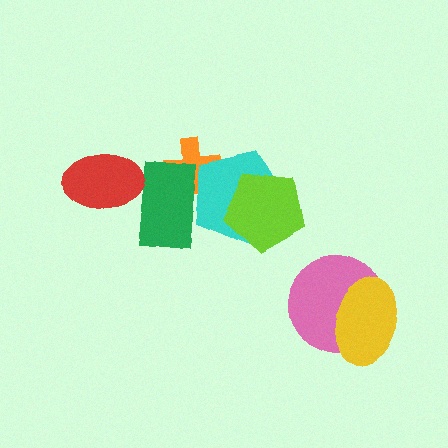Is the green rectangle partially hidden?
Yes, it is partially covered by another shape.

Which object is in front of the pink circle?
The yellow ellipse is in front of the pink circle.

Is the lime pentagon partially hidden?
No, no other shape covers it.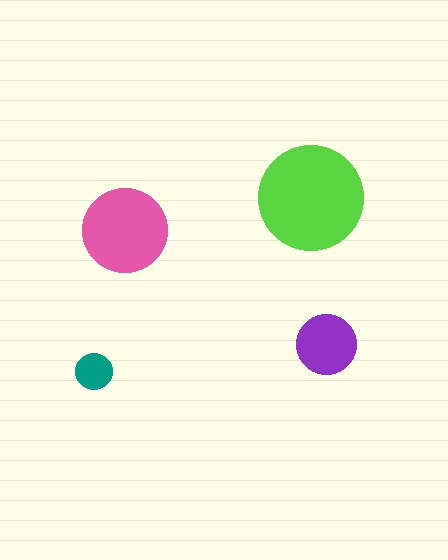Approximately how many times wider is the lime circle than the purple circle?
About 2 times wider.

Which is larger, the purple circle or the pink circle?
The pink one.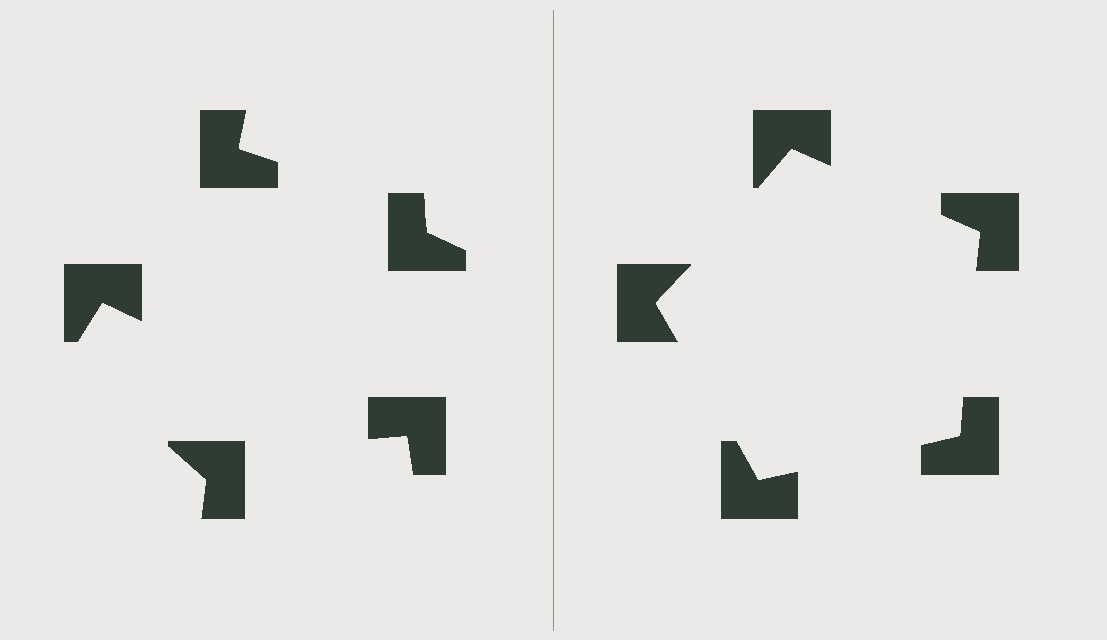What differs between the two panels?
The notched squares are positioned identically on both sides; only the wedge orientations differ. On the right they align to a pentagon; on the left they are misaligned.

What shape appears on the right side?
An illusory pentagon.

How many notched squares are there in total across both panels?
10 — 5 on each side.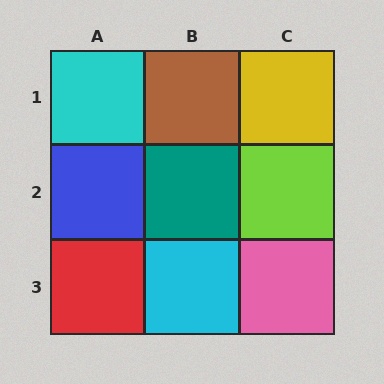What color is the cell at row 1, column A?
Cyan.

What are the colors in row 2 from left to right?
Blue, teal, lime.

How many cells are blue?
1 cell is blue.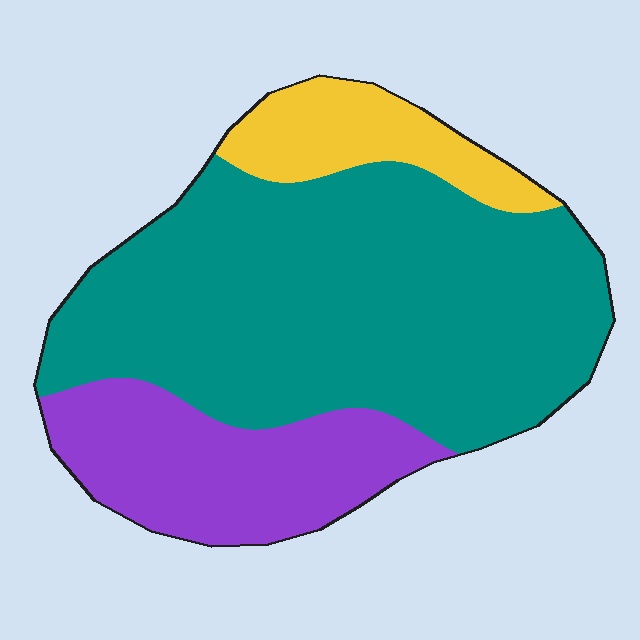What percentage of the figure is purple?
Purple covers 23% of the figure.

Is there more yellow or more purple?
Purple.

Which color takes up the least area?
Yellow, at roughly 10%.